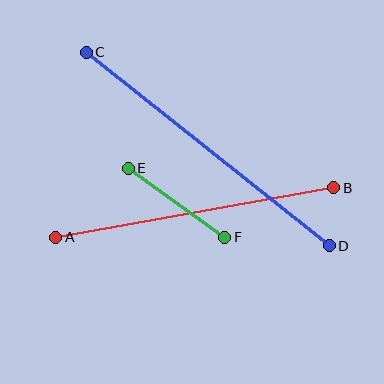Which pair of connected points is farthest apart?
Points C and D are farthest apart.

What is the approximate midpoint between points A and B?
The midpoint is at approximately (195, 213) pixels.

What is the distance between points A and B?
The distance is approximately 282 pixels.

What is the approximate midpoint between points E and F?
The midpoint is at approximately (176, 203) pixels.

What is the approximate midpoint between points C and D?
The midpoint is at approximately (208, 149) pixels.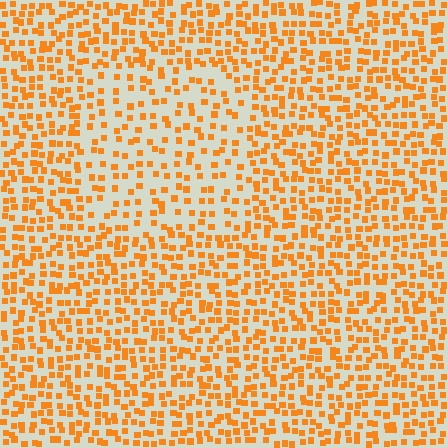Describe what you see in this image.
The image contains small orange elements arranged at two different densities. A rectangle-shaped region is visible where the elements are less densely packed than the surrounding area.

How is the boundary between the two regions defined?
The boundary is defined by a change in element density (approximately 1.7x ratio). All elements are the same color, size, and shape.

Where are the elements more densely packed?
The elements are more densely packed outside the rectangle boundary.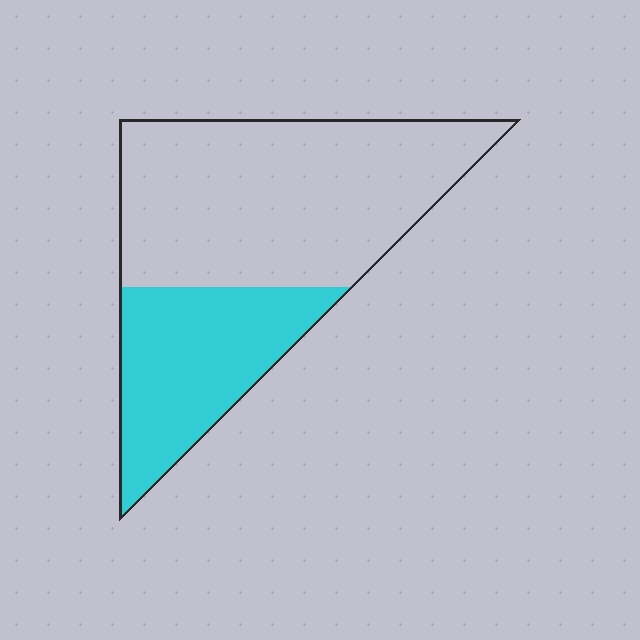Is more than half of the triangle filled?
No.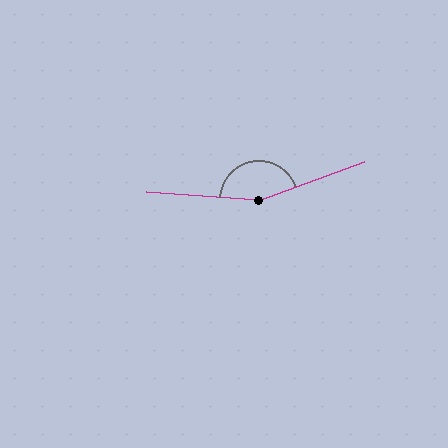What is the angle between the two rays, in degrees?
Approximately 156 degrees.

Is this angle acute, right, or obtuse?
It is obtuse.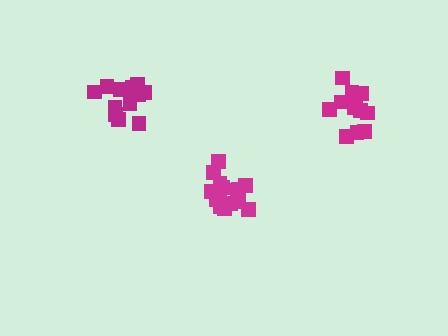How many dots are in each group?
Group 1: 12 dots, Group 2: 13 dots, Group 3: 16 dots (41 total).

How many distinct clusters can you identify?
There are 3 distinct clusters.